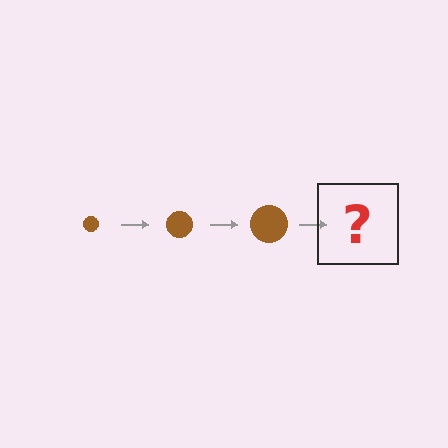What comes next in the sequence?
The next element should be a brown circle, larger than the previous one.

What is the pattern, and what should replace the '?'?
The pattern is that the circle gets progressively larger each step. The '?' should be a brown circle, larger than the previous one.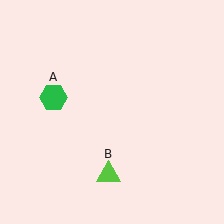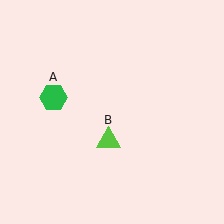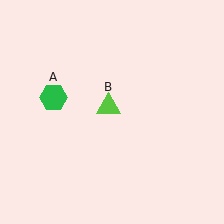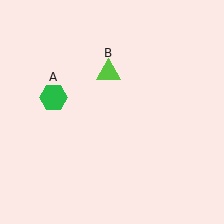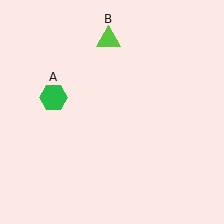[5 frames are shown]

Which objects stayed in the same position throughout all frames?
Green hexagon (object A) remained stationary.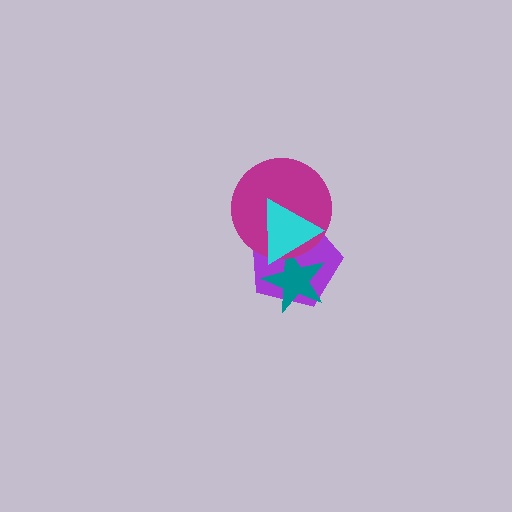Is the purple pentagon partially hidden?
Yes, it is partially covered by another shape.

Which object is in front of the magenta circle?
The cyan triangle is in front of the magenta circle.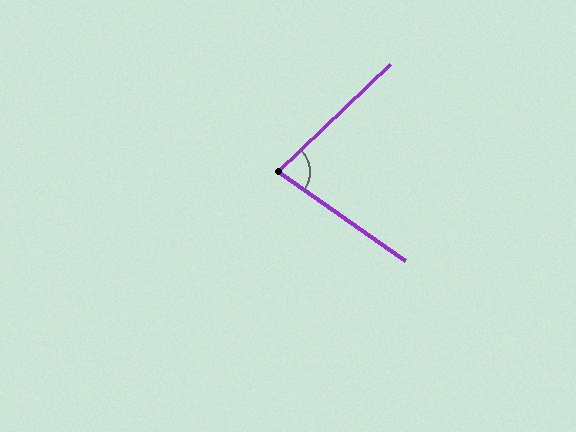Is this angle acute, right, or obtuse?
It is acute.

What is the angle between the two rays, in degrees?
Approximately 79 degrees.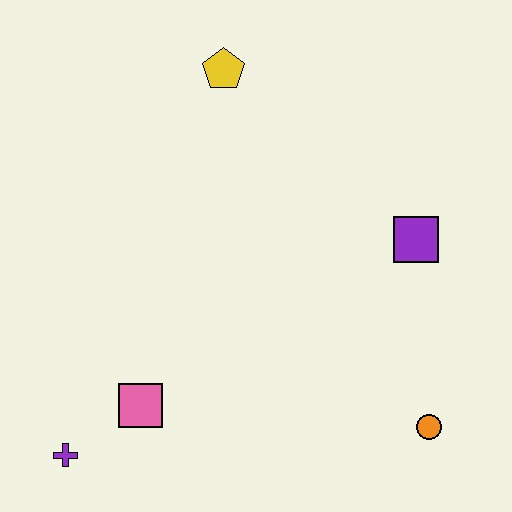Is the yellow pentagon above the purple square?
Yes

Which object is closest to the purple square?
The orange circle is closest to the purple square.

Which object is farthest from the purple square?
The purple cross is farthest from the purple square.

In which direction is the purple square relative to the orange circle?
The purple square is above the orange circle.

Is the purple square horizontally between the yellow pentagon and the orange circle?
Yes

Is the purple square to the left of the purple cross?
No